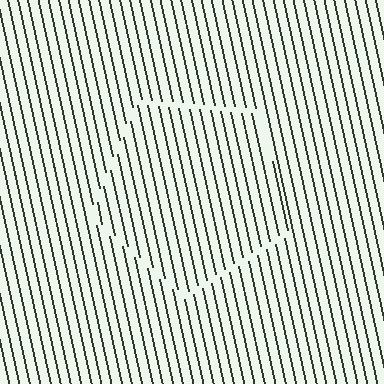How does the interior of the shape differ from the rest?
The interior of the shape contains the same grating, shifted by half a period — the contour is defined by the phase discontinuity where line-ends from the inner and outer gratings abut.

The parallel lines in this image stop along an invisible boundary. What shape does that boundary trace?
An illusory pentagon. The interior of the shape contains the same grating, shifted by half a period — the contour is defined by the phase discontinuity where line-ends from the inner and outer gratings abut.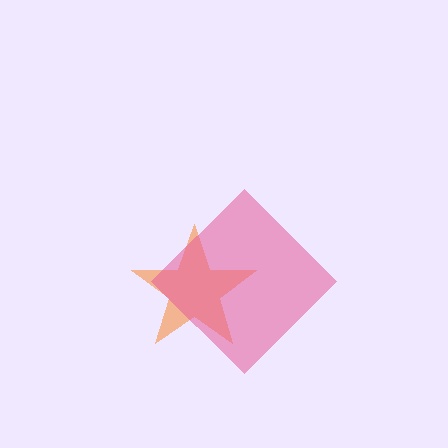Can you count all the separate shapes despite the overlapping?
Yes, there are 2 separate shapes.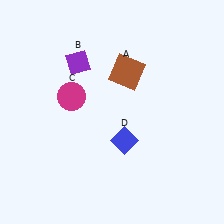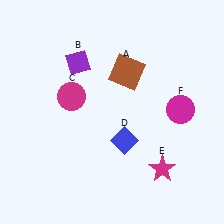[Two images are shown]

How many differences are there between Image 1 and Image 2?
There are 2 differences between the two images.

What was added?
A magenta star (E), a magenta circle (F) were added in Image 2.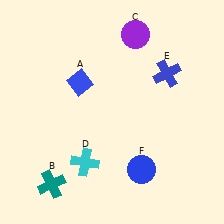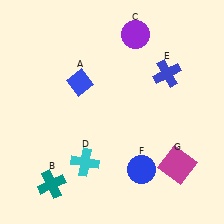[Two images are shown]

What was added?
A magenta square (G) was added in Image 2.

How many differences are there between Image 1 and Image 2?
There is 1 difference between the two images.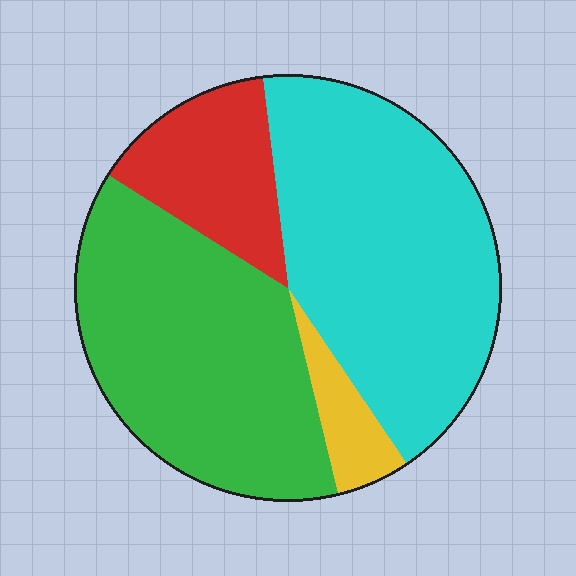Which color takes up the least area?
Yellow, at roughly 5%.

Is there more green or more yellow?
Green.